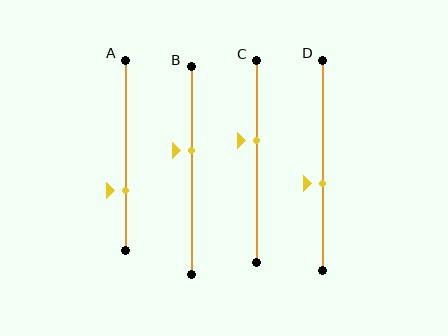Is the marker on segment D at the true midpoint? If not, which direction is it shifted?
No, the marker on segment D is shifted downward by about 9% of the segment length.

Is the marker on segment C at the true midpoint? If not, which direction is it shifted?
No, the marker on segment C is shifted upward by about 10% of the segment length.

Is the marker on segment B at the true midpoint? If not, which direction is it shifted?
No, the marker on segment B is shifted upward by about 9% of the segment length.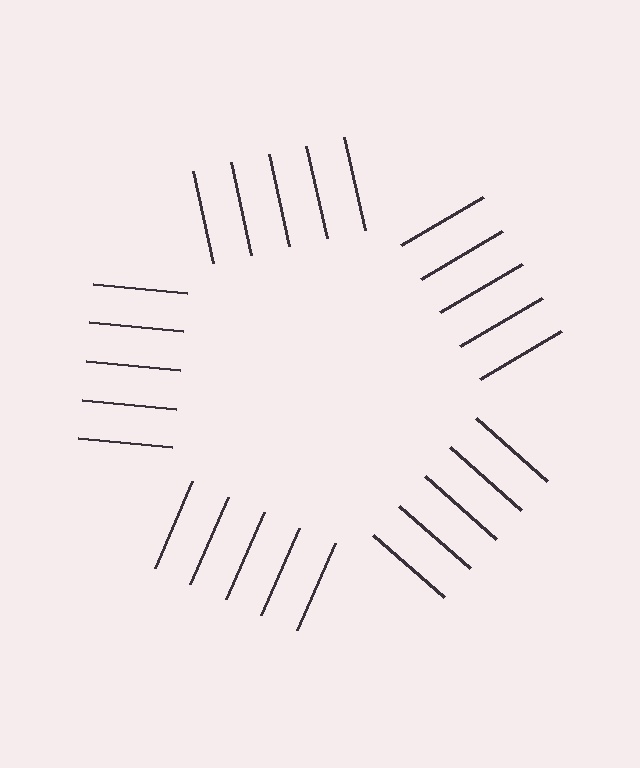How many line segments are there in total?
25 — 5 along each of the 5 edges.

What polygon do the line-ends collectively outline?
An illusory pentagon — the line segments terminate on its edges but no continuous stroke is drawn.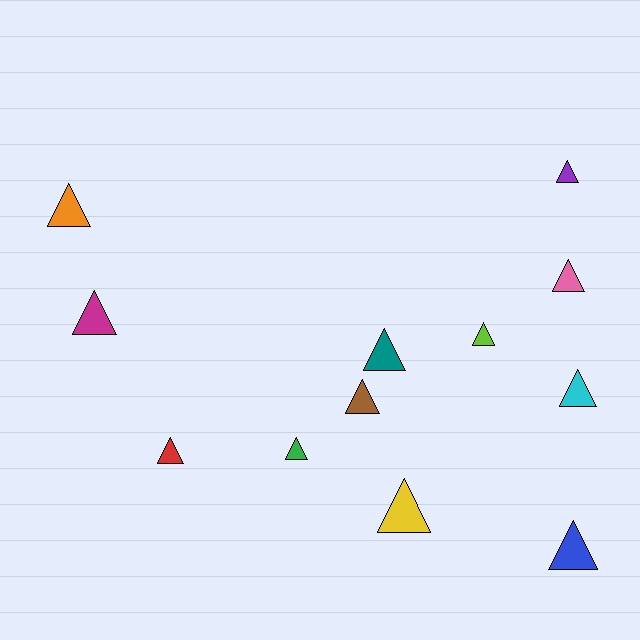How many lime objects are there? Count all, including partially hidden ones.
There is 1 lime object.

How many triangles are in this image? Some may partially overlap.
There are 12 triangles.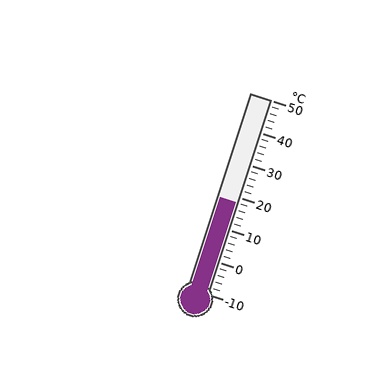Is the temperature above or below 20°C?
The temperature is below 20°C.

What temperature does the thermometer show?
The thermometer shows approximately 18°C.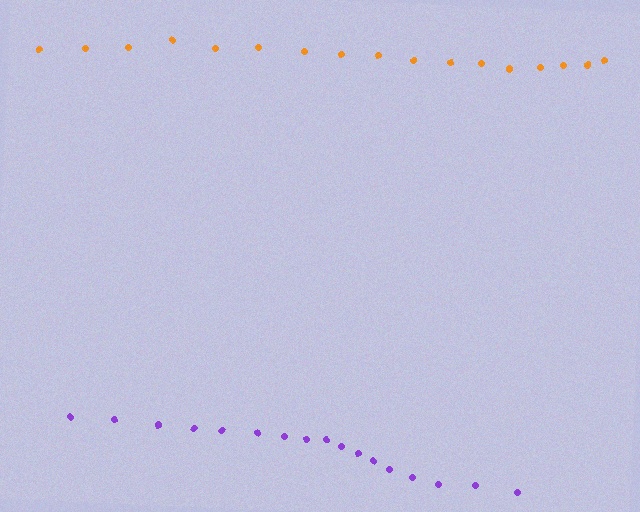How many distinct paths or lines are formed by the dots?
There are 2 distinct paths.